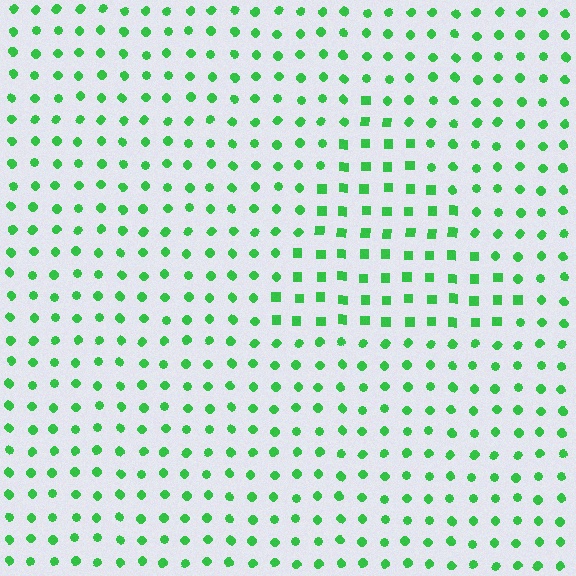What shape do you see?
I see a triangle.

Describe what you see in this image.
The image is filled with small green elements arranged in a uniform grid. A triangle-shaped region contains squares, while the surrounding area contains circles. The boundary is defined purely by the change in element shape.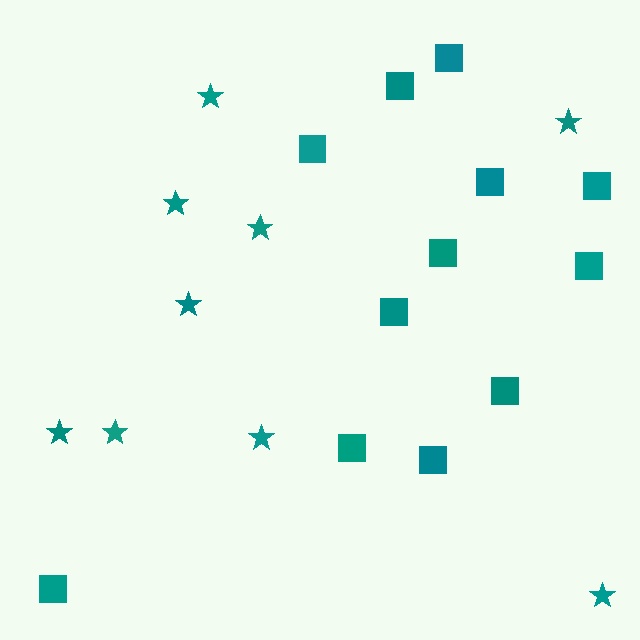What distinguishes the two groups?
There are 2 groups: one group of stars (9) and one group of squares (12).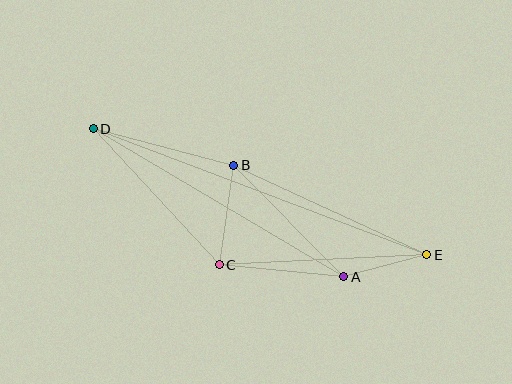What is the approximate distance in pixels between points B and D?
The distance between B and D is approximately 145 pixels.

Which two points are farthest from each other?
Points D and E are farthest from each other.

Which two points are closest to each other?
Points A and E are closest to each other.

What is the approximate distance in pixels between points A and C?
The distance between A and C is approximately 125 pixels.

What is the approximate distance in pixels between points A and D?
The distance between A and D is approximately 291 pixels.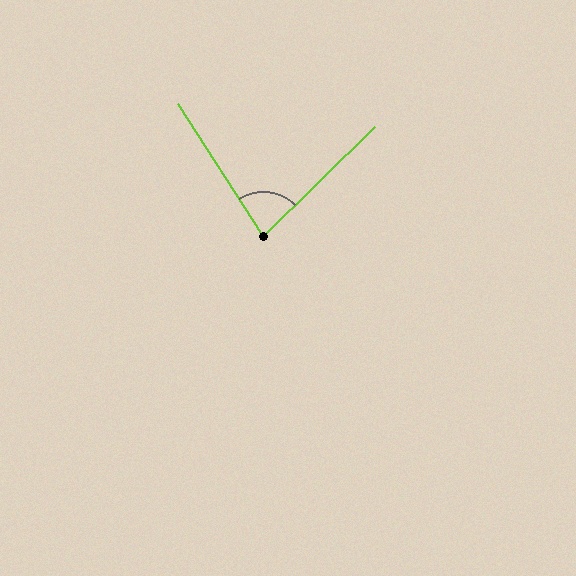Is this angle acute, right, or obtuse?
It is acute.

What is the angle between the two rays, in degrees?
Approximately 78 degrees.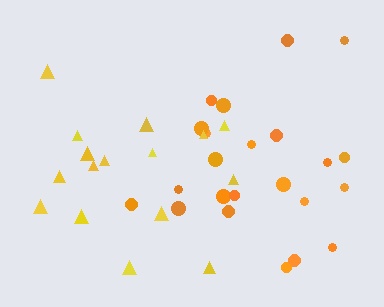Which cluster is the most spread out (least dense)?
Orange.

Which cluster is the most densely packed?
Yellow.